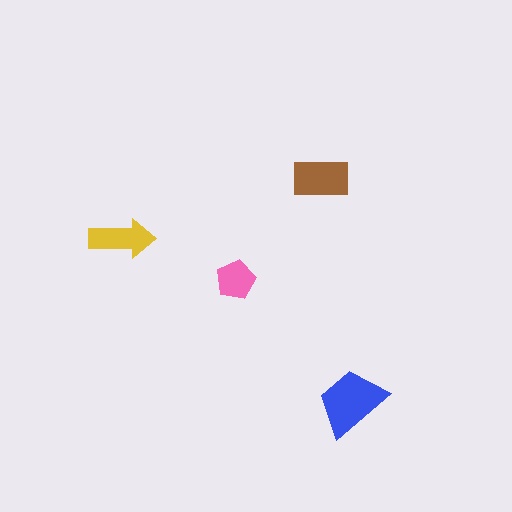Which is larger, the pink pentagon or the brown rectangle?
The brown rectangle.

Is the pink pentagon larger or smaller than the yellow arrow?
Smaller.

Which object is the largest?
The blue trapezoid.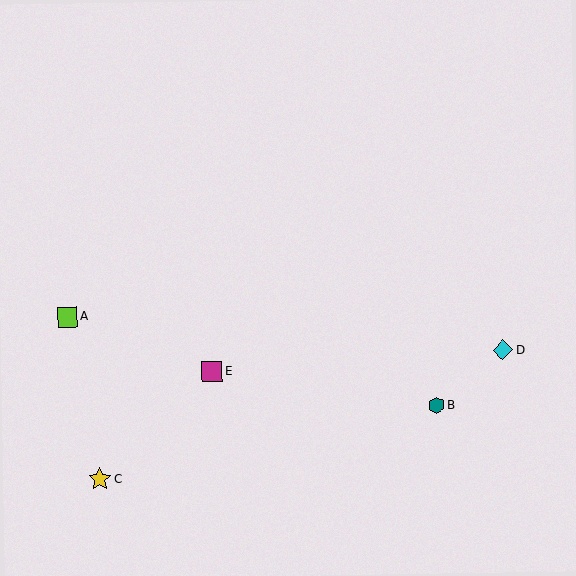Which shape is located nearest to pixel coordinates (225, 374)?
The magenta square (labeled E) at (212, 372) is nearest to that location.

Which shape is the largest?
The yellow star (labeled C) is the largest.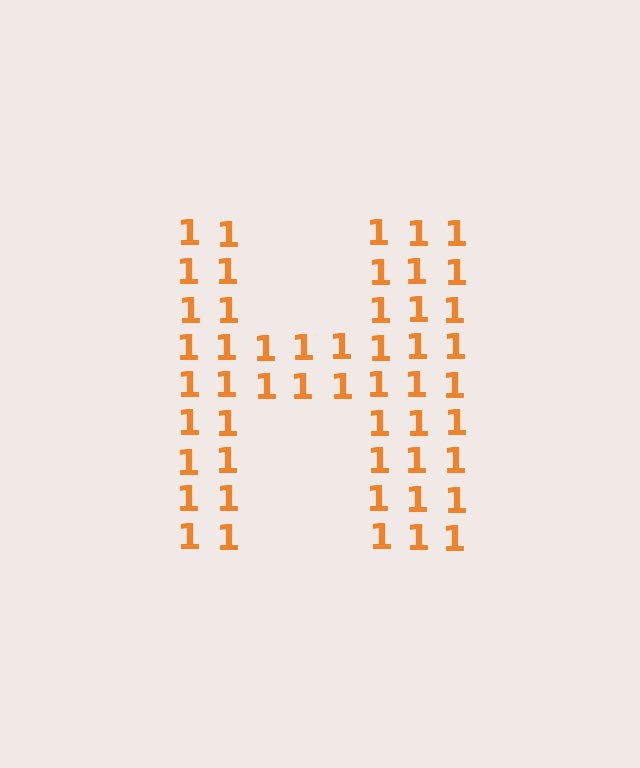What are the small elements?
The small elements are digit 1's.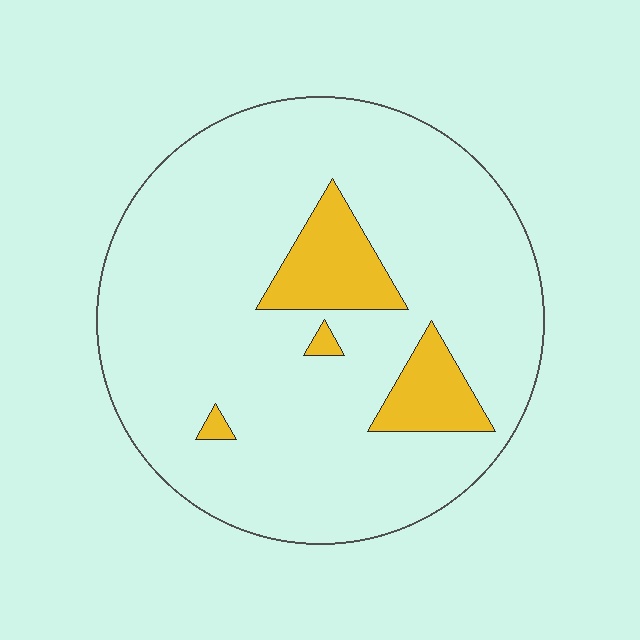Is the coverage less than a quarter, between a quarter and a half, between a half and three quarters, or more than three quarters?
Less than a quarter.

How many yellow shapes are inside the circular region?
4.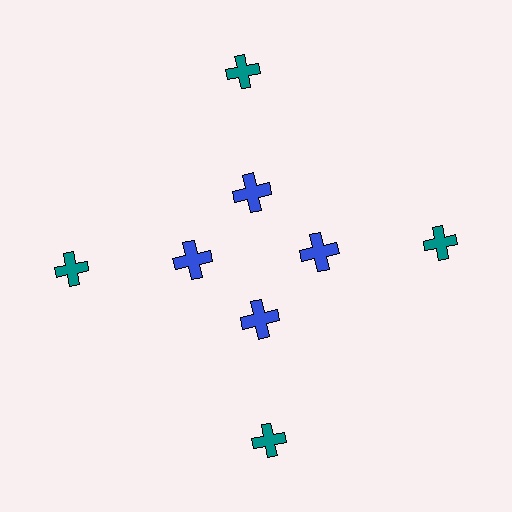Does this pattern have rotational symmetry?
Yes, this pattern has 4-fold rotational symmetry. It looks the same after rotating 90 degrees around the center.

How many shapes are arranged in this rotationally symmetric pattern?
There are 8 shapes, arranged in 4 groups of 2.